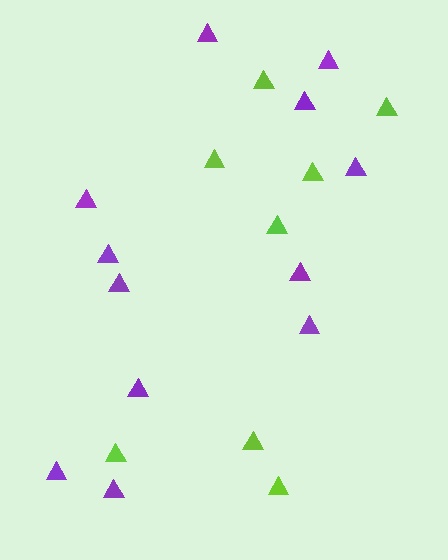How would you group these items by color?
There are 2 groups: one group of lime triangles (8) and one group of purple triangles (12).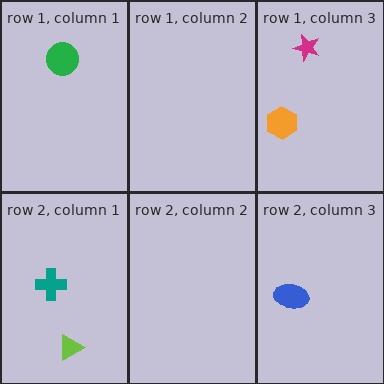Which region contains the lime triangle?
The row 2, column 1 region.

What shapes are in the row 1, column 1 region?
The green circle.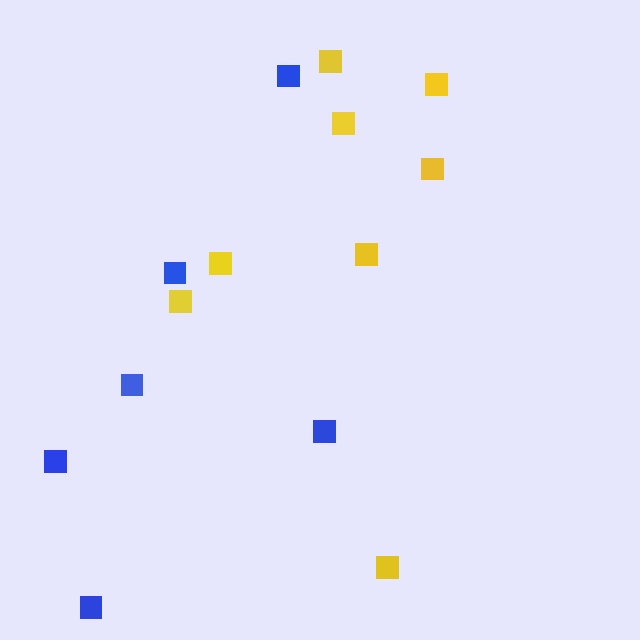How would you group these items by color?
There are 2 groups: one group of yellow squares (8) and one group of blue squares (6).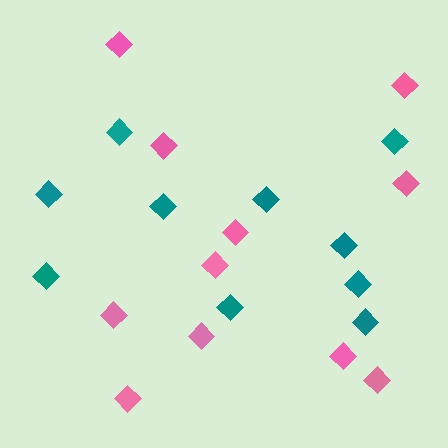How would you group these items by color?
There are 2 groups: one group of teal diamonds (10) and one group of pink diamonds (11).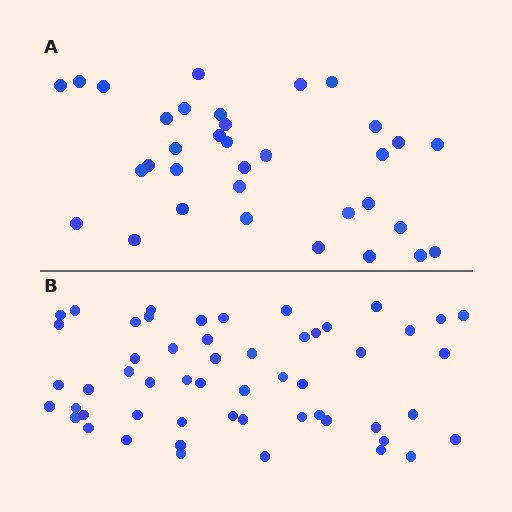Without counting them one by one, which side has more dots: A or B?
Region B (the bottom region) has more dots.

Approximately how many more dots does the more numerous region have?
Region B has approximately 20 more dots than region A.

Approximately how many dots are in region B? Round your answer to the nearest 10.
About 50 dots. (The exact count is 54, which rounds to 50.)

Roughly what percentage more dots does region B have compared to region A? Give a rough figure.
About 60% more.